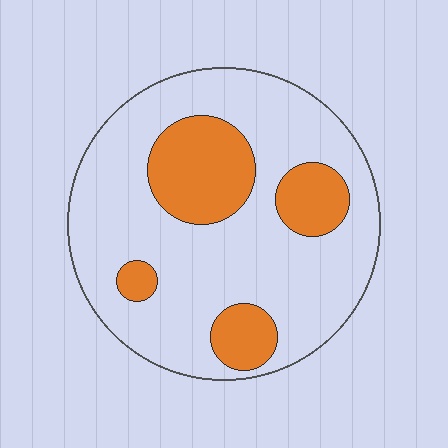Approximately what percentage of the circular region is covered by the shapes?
Approximately 25%.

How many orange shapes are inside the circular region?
4.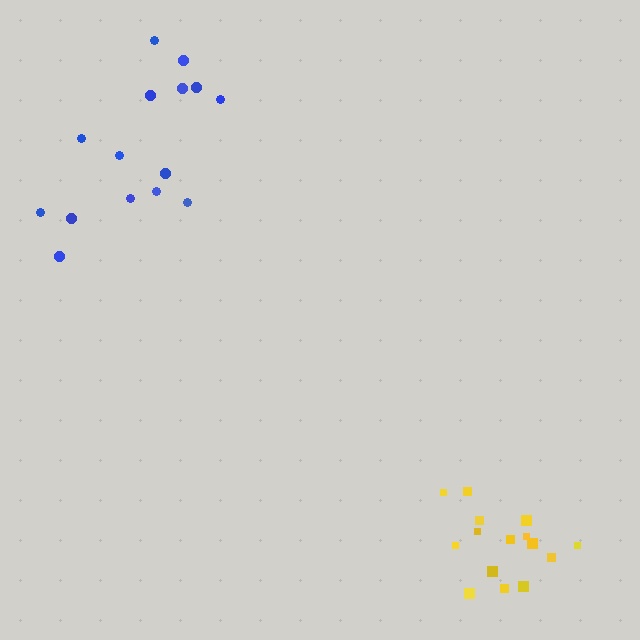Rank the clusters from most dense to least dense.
yellow, blue.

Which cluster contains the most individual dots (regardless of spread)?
Blue (15).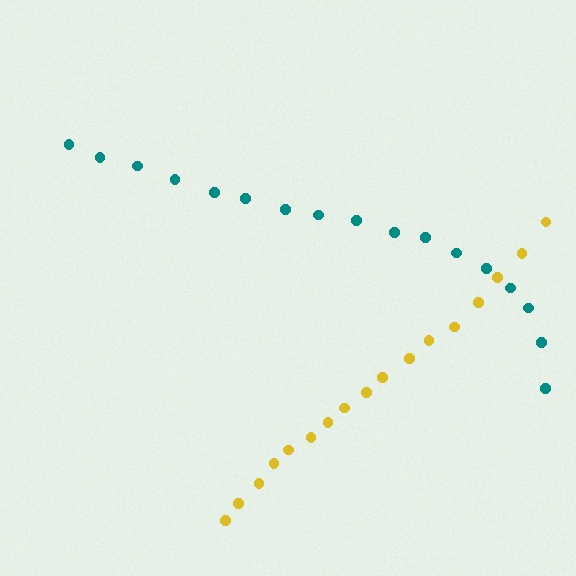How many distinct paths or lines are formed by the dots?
There are 2 distinct paths.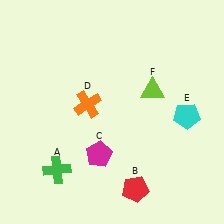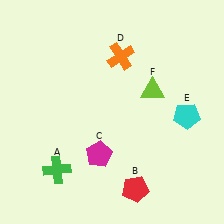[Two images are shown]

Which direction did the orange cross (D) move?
The orange cross (D) moved up.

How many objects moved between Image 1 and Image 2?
1 object moved between the two images.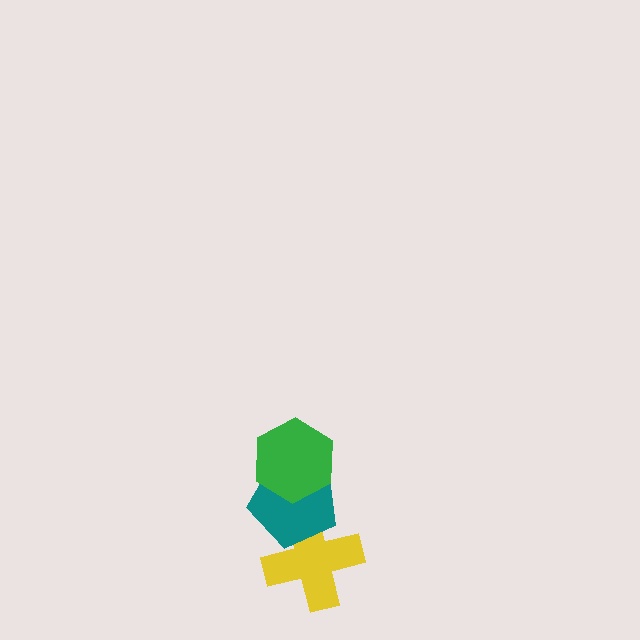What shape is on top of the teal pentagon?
The green hexagon is on top of the teal pentagon.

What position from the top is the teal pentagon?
The teal pentagon is 2nd from the top.